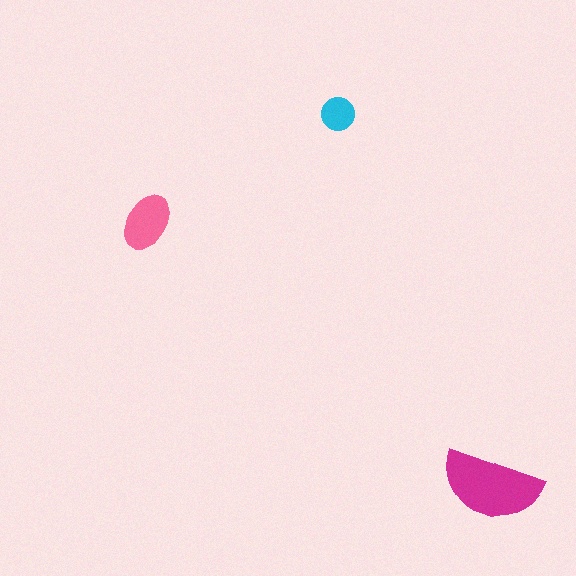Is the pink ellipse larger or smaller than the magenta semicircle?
Smaller.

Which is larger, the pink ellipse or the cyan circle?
The pink ellipse.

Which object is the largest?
The magenta semicircle.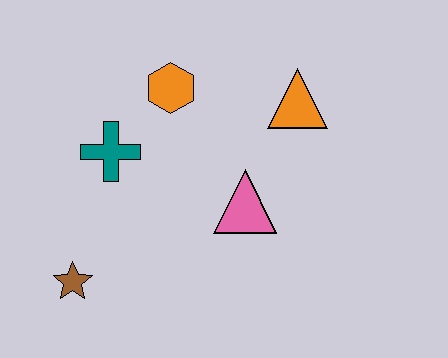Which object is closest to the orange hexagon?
The teal cross is closest to the orange hexagon.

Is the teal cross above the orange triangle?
No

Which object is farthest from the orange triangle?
The brown star is farthest from the orange triangle.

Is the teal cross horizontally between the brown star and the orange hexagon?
Yes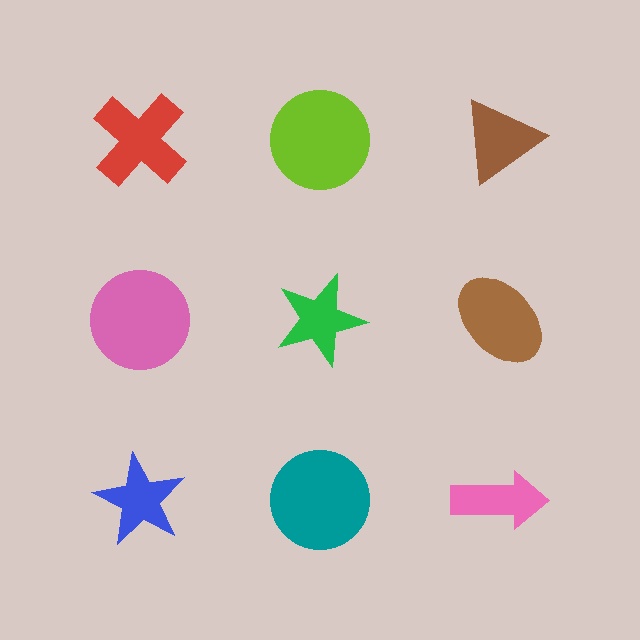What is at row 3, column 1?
A blue star.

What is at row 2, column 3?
A brown ellipse.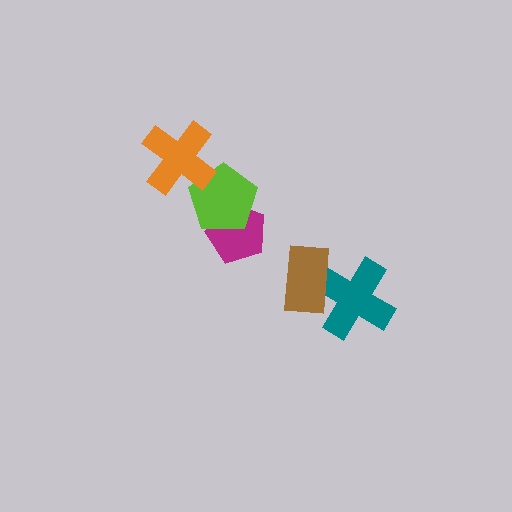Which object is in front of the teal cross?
The brown rectangle is in front of the teal cross.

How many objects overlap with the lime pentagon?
2 objects overlap with the lime pentagon.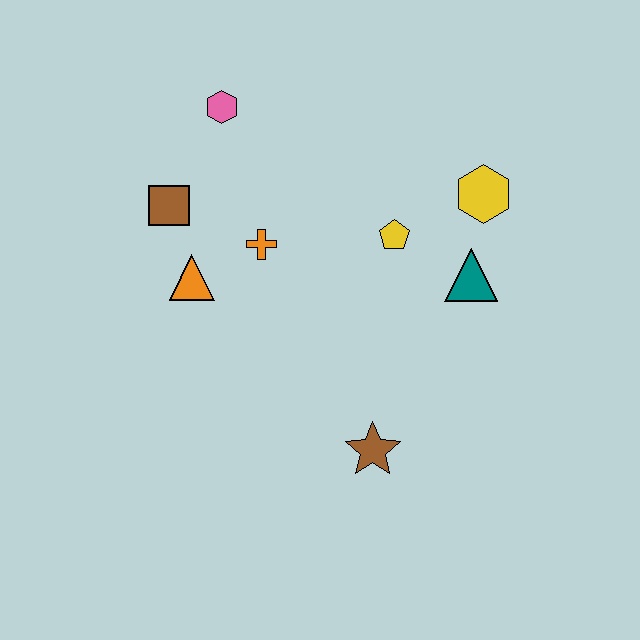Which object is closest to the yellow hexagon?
The teal triangle is closest to the yellow hexagon.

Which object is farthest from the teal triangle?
The brown square is farthest from the teal triangle.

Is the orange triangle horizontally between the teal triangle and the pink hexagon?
No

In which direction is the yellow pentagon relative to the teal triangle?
The yellow pentagon is to the left of the teal triangle.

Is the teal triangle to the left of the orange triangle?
No